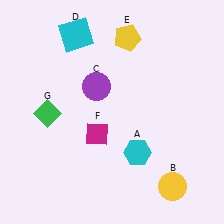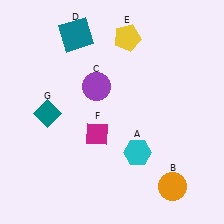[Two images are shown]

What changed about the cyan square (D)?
In Image 1, D is cyan. In Image 2, it changed to teal.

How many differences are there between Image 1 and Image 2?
There are 3 differences between the two images.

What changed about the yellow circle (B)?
In Image 1, B is yellow. In Image 2, it changed to orange.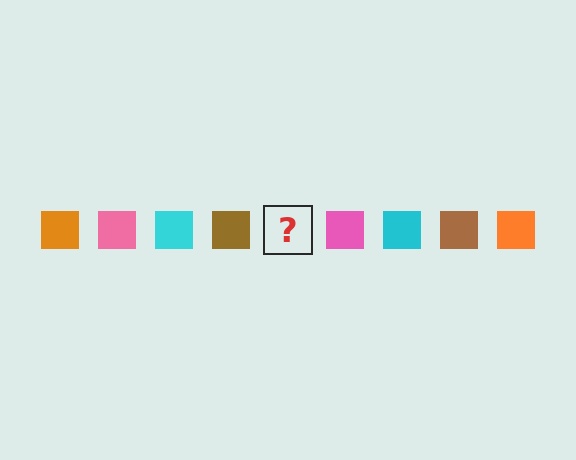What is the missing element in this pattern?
The missing element is an orange square.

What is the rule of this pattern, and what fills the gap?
The rule is that the pattern cycles through orange, pink, cyan, brown squares. The gap should be filled with an orange square.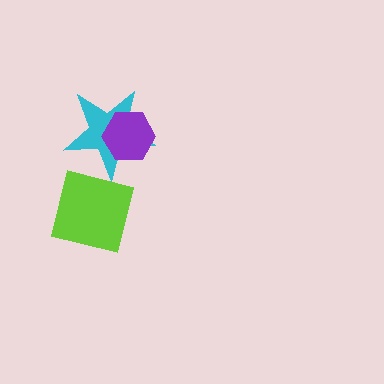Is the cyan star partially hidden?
Yes, it is partially covered by another shape.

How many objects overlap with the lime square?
1 object overlaps with the lime square.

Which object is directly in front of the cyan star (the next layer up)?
The lime square is directly in front of the cyan star.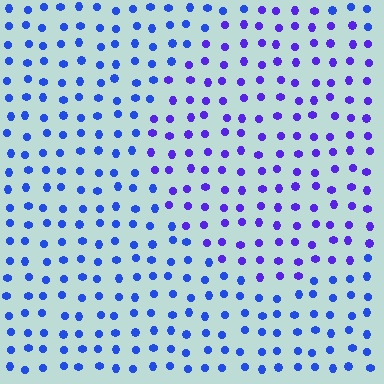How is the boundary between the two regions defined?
The boundary is defined purely by a slight shift in hue (about 30 degrees). Spacing, size, and orientation are identical on both sides.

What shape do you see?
I see a circle.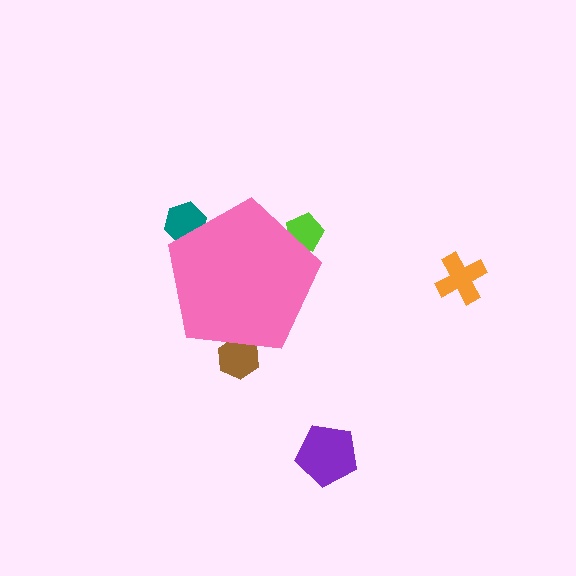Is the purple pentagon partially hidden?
No, the purple pentagon is fully visible.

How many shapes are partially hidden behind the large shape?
3 shapes are partially hidden.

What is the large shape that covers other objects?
A pink pentagon.